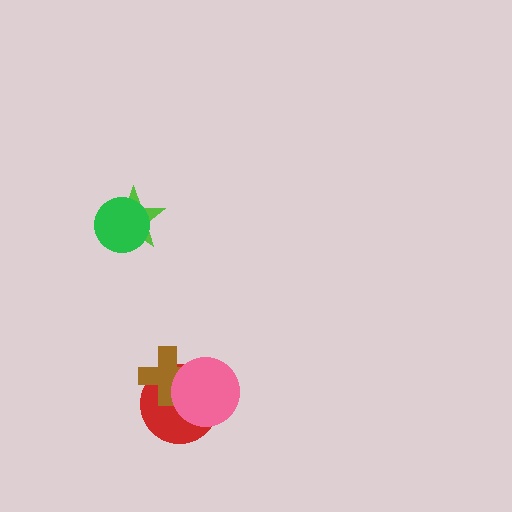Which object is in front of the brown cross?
The pink circle is in front of the brown cross.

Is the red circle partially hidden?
Yes, it is partially covered by another shape.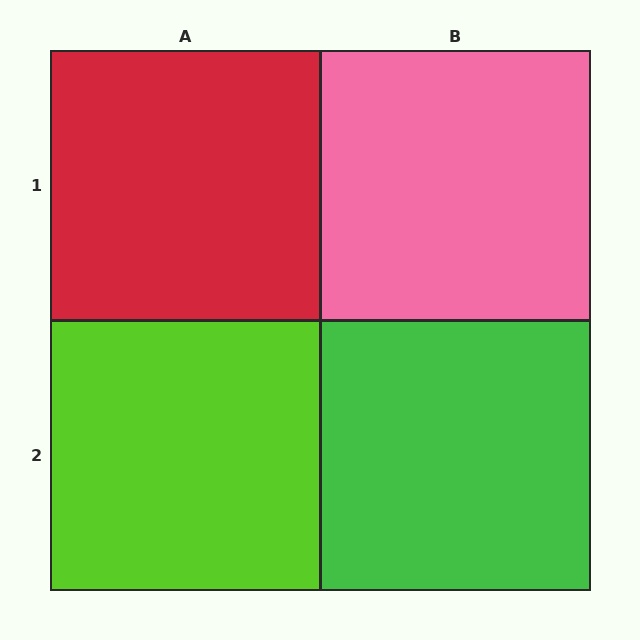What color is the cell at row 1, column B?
Pink.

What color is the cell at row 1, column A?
Red.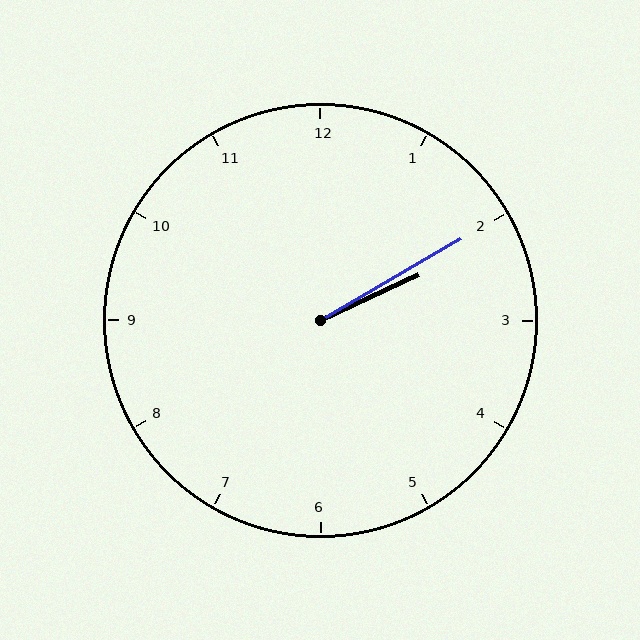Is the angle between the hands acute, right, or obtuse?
It is acute.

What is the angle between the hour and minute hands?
Approximately 5 degrees.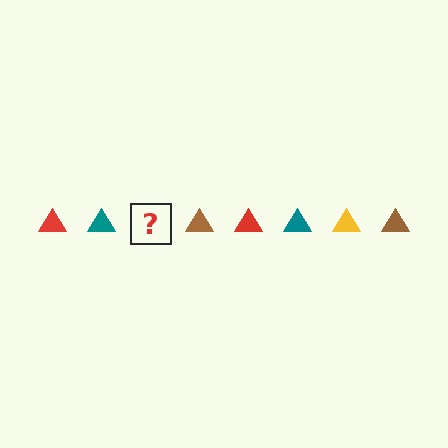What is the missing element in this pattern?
The missing element is a yellow triangle.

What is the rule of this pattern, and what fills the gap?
The rule is that the pattern cycles through red, teal, yellow, brown triangles. The gap should be filled with a yellow triangle.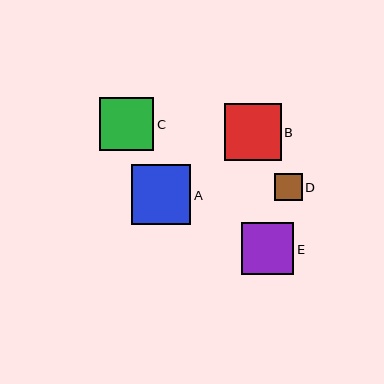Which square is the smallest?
Square D is the smallest with a size of approximately 28 pixels.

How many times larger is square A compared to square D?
Square A is approximately 2.2 times the size of square D.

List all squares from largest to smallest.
From largest to smallest: A, B, C, E, D.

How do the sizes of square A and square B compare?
Square A and square B are approximately the same size.